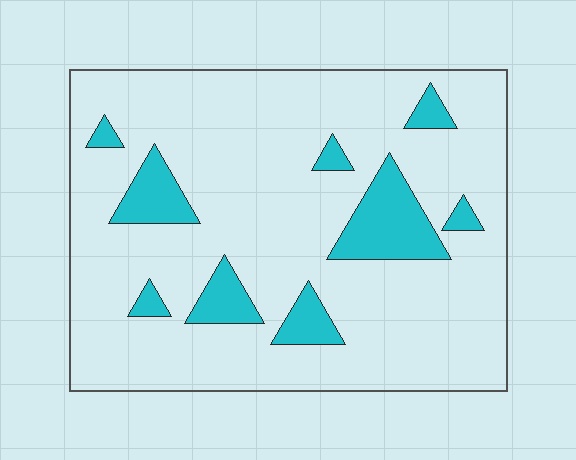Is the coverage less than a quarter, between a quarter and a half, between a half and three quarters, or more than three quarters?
Less than a quarter.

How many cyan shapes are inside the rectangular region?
9.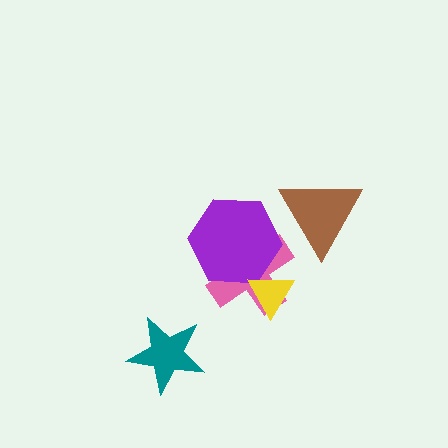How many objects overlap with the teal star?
0 objects overlap with the teal star.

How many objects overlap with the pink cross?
2 objects overlap with the pink cross.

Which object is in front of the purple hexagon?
The yellow triangle is in front of the purple hexagon.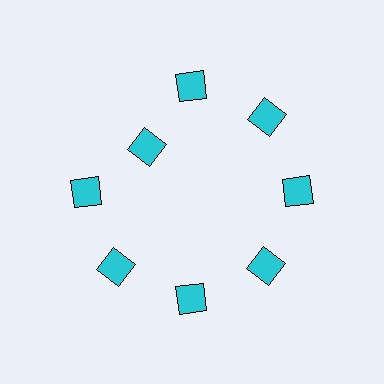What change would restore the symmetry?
The symmetry would be restored by moving it outward, back onto the ring so that all 8 diamonds sit at equal angles and equal distance from the center.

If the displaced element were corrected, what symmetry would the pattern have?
It would have 8-fold rotational symmetry — the pattern would map onto itself every 45 degrees.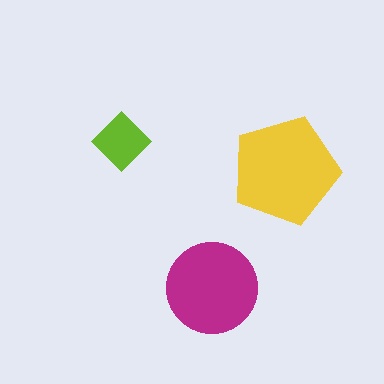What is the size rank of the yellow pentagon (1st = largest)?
1st.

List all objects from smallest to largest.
The lime diamond, the magenta circle, the yellow pentagon.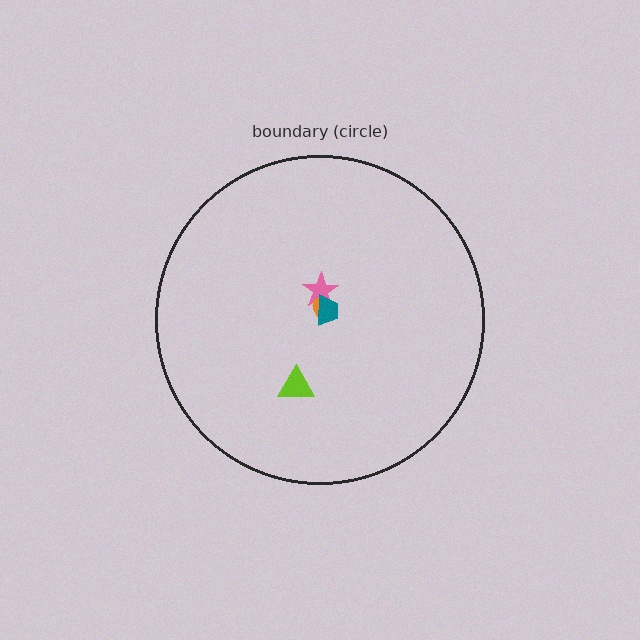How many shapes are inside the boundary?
4 inside, 0 outside.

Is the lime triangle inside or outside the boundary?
Inside.